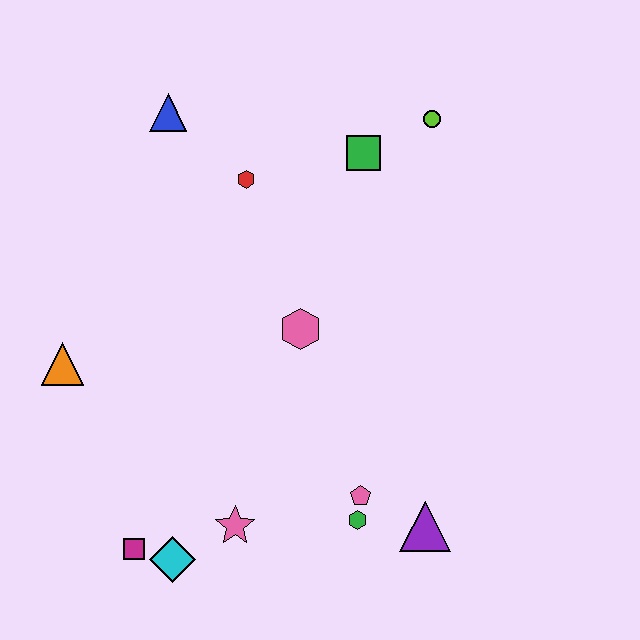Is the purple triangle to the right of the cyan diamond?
Yes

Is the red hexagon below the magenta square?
No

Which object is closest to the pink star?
The cyan diamond is closest to the pink star.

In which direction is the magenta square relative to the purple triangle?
The magenta square is to the left of the purple triangle.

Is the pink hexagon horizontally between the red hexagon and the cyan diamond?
No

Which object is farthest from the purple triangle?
The blue triangle is farthest from the purple triangle.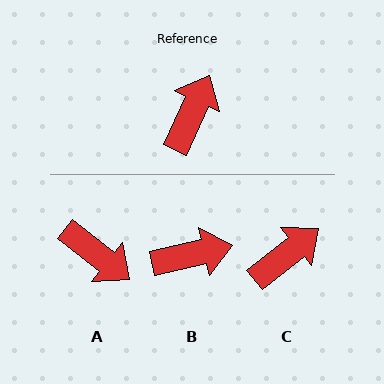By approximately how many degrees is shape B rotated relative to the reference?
Approximately 52 degrees clockwise.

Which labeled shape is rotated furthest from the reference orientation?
A, about 103 degrees away.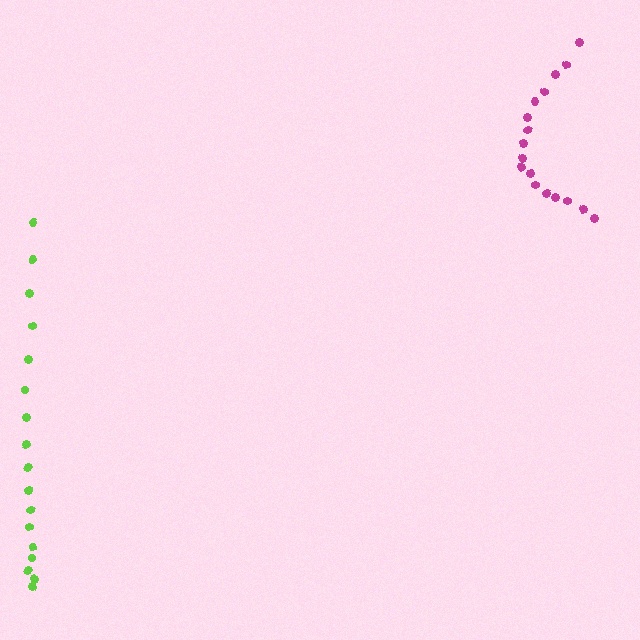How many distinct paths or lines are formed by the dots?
There are 2 distinct paths.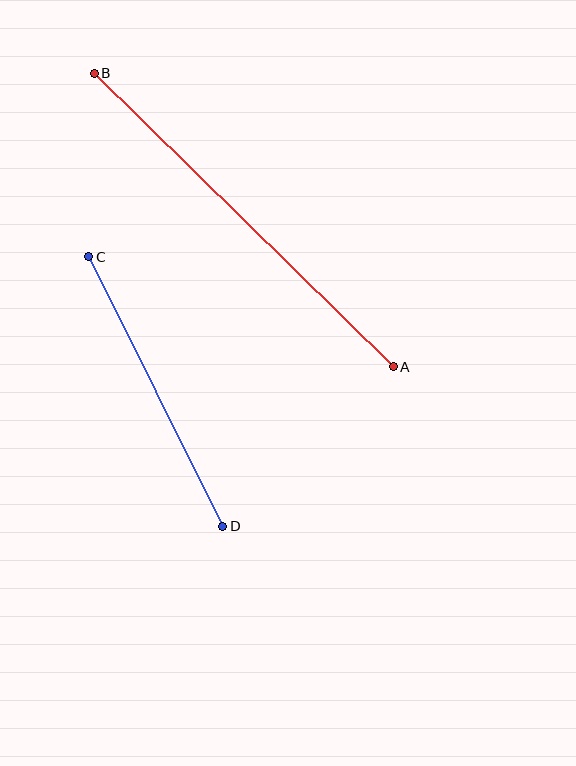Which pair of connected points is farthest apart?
Points A and B are farthest apart.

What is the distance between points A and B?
The distance is approximately 419 pixels.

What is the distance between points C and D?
The distance is approximately 301 pixels.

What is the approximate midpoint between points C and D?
The midpoint is at approximately (156, 391) pixels.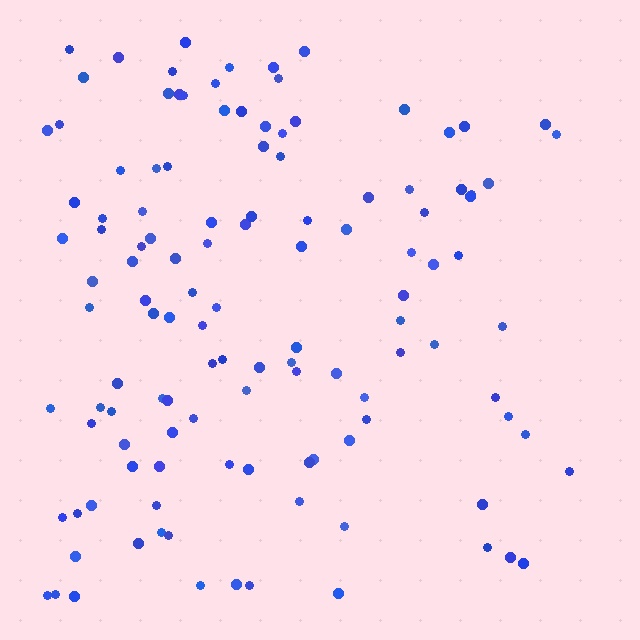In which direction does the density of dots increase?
From right to left, with the left side densest.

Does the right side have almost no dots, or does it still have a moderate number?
Still a moderate number, just noticeably fewer than the left.